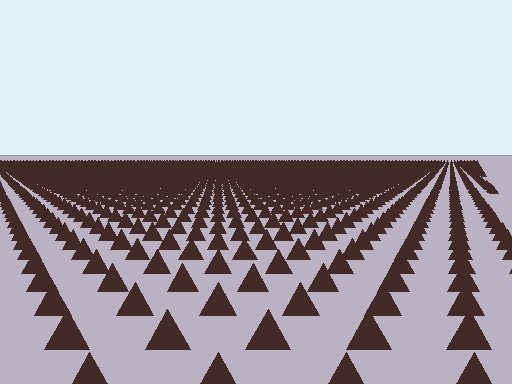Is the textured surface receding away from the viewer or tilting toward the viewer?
The surface is receding away from the viewer. Texture elements get smaller and denser toward the top.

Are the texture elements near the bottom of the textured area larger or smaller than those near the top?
Larger. Near the bottom, elements are closer to the viewer and appear at a bigger on-screen size.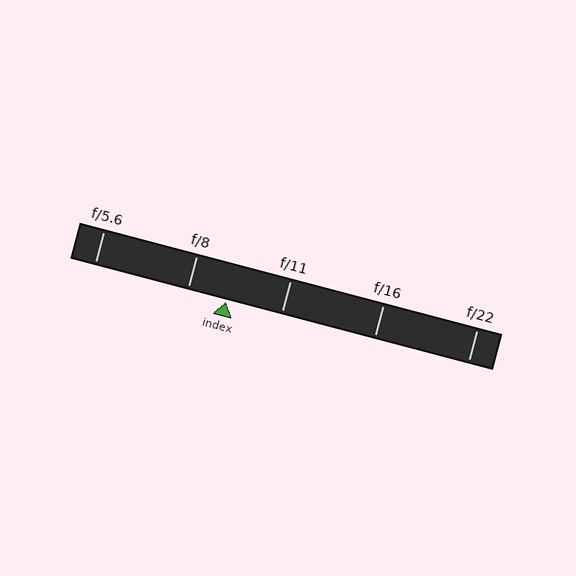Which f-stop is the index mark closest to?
The index mark is closest to f/8.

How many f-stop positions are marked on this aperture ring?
There are 5 f-stop positions marked.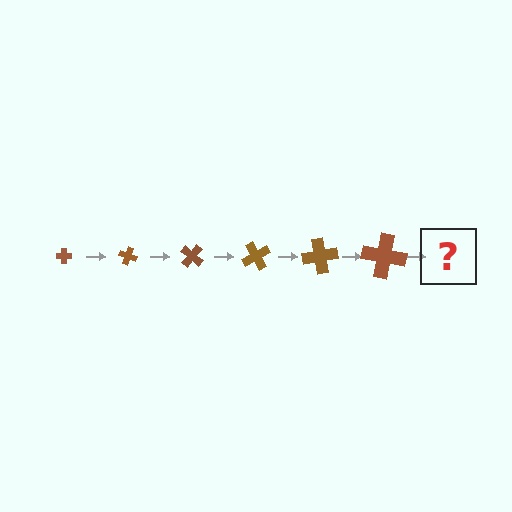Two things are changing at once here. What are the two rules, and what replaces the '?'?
The two rules are that the cross grows larger each step and it rotates 20 degrees each step. The '?' should be a cross, larger than the previous one and rotated 120 degrees from the start.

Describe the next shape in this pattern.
It should be a cross, larger than the previous one and rotated 120 degrees from the start.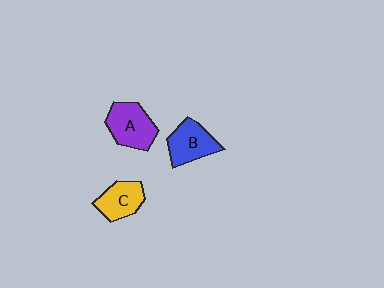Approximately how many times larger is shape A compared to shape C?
Approximately 1.3 times.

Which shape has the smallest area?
Shape C (yellow).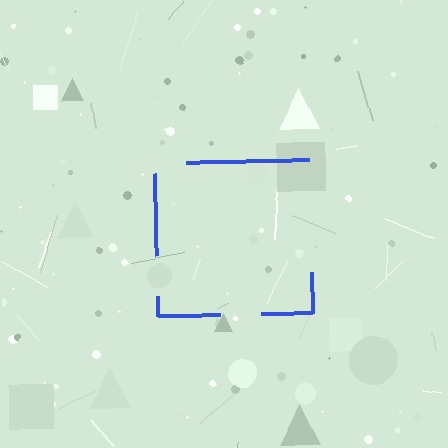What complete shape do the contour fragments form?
The contour fragments form a square.